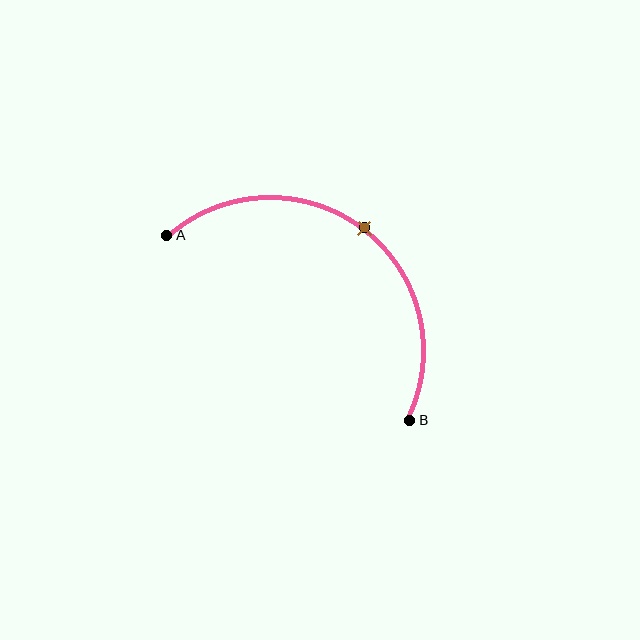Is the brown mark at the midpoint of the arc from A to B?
Yes. The brown mark lies on the arc at equal arc-length from both A and B — it is the arc midpoint.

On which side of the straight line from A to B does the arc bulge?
The arc bulges above and to the right of the straight line connecting A and B.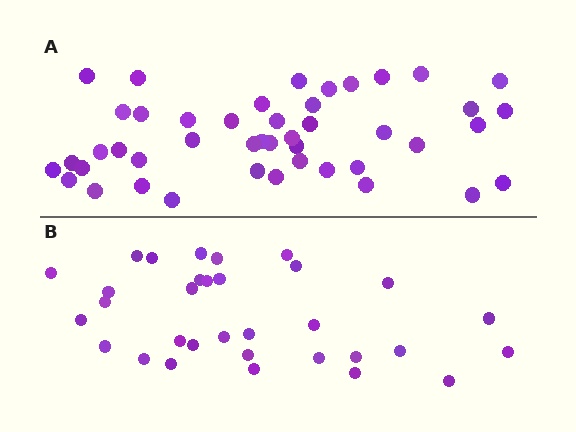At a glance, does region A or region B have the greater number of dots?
Region A (the top region) has more dots.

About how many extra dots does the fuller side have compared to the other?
Region A has approximately 15 more dots than region B.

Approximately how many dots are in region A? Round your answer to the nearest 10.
About 40 dots. (The exact count is 45, which rounds to 40.)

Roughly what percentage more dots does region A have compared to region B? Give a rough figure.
About 40% more.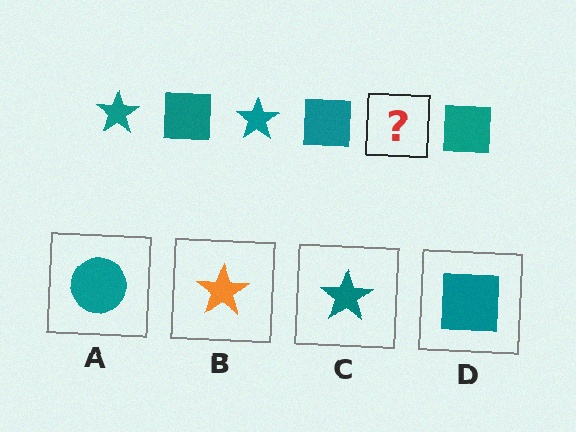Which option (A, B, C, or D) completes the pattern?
C.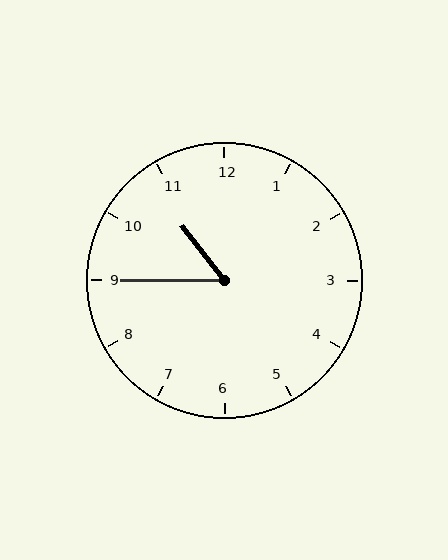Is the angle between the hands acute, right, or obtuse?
It is acute.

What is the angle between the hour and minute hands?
Approximately 52 degrees.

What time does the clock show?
10:45.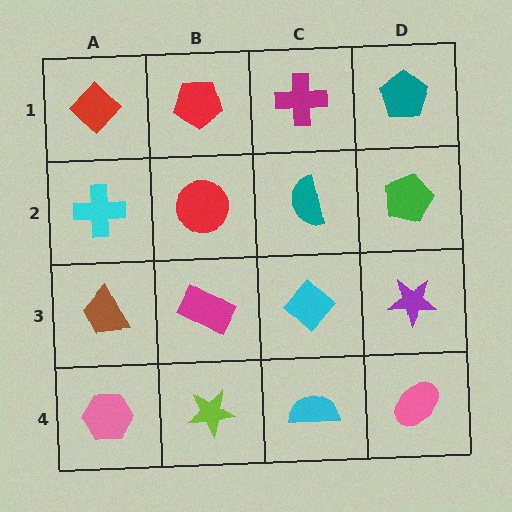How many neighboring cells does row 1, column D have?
2.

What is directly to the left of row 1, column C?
A red pentagon.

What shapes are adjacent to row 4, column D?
A purple star (row 3, column D), a cyan semicircle (row 4, column C).